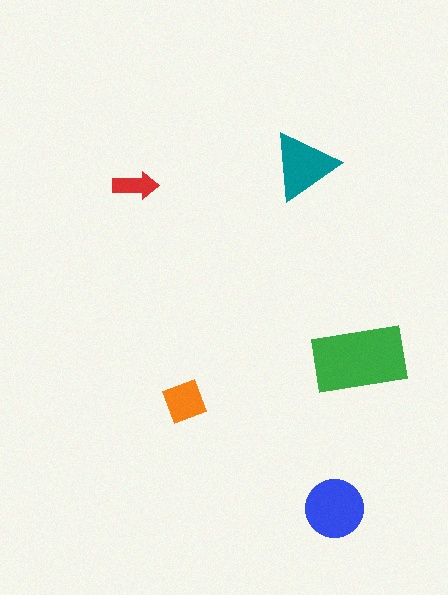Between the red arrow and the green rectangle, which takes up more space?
The green rectangle.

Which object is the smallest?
The red arrow.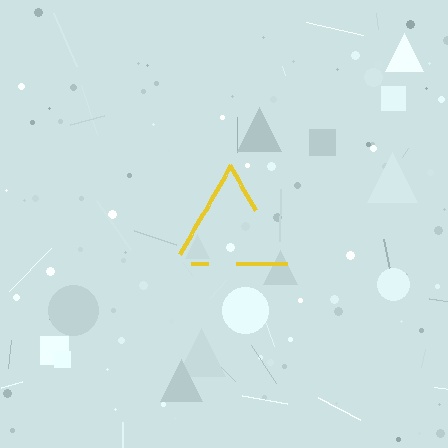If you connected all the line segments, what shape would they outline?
They would outline a triangle.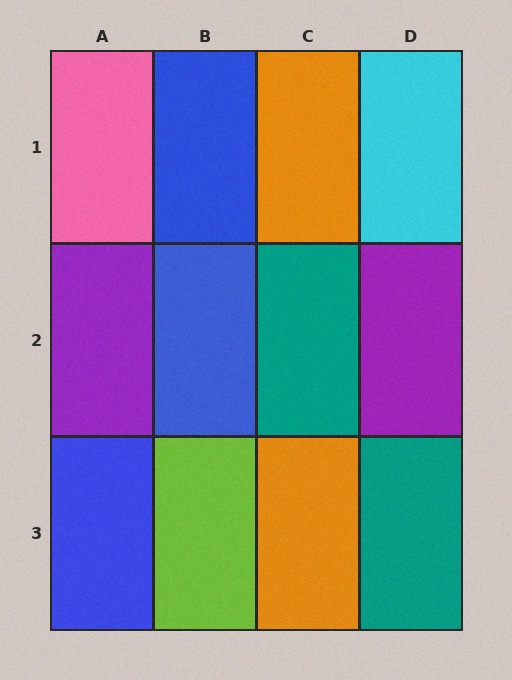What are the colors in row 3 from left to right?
Blue, lime, orange, teal.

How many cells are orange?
2 cells are orange.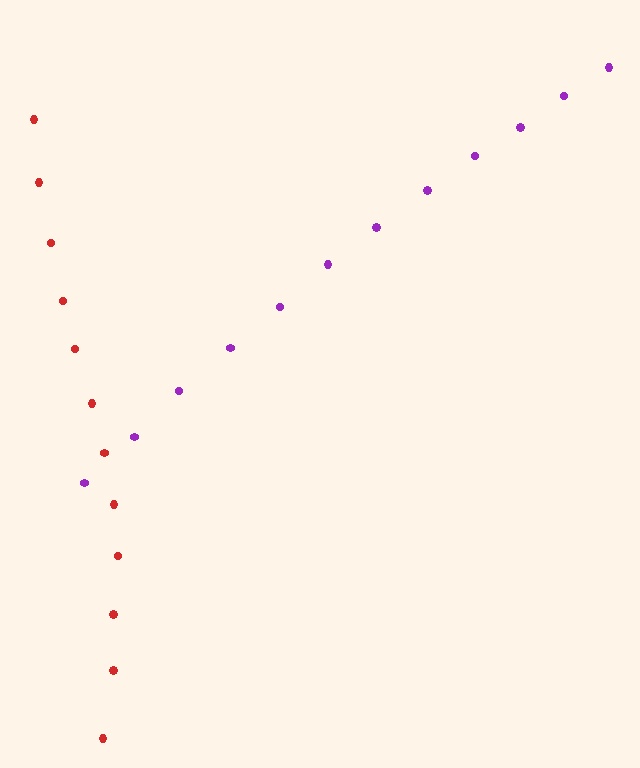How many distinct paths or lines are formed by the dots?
There are 2 distinct paths.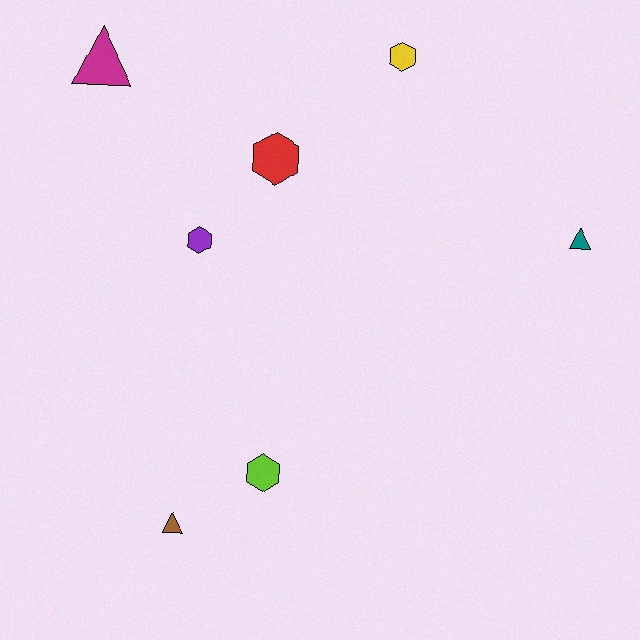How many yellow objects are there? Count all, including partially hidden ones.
There is 1 yellow object.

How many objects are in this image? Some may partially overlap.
There are 7 objects.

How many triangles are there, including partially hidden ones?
There are 3 triangles.